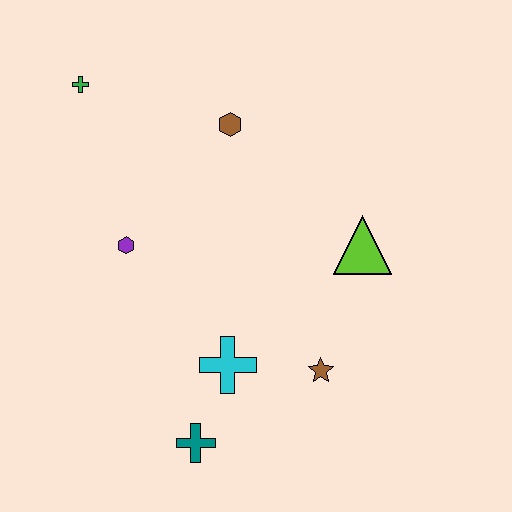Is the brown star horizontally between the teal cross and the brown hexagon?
No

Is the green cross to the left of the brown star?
Yes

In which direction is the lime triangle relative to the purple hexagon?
The lime triangle is to the right of the purple hexagon.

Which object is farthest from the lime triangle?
The green cross is farthest from the lime triangle.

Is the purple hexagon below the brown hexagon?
Yes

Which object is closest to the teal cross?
The cyan cross is closest to the teal cross.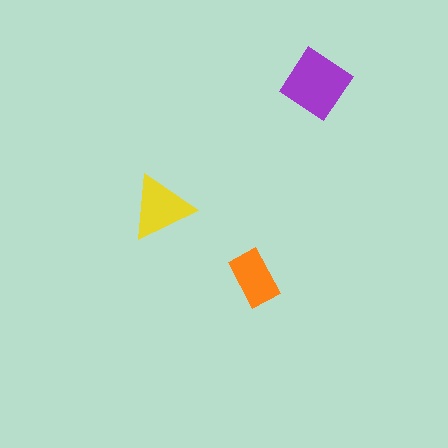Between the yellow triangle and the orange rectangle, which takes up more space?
The yellow triangle.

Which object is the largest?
The purple diamond.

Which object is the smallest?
The orange rectangle.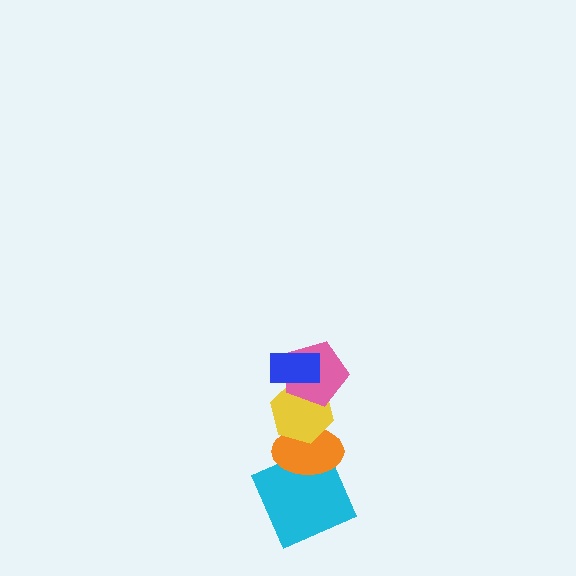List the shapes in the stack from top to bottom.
From top to bottom: the blue rectangle, the pink pentagon, the yellow hexagon, the orange ellipse, the cyan square.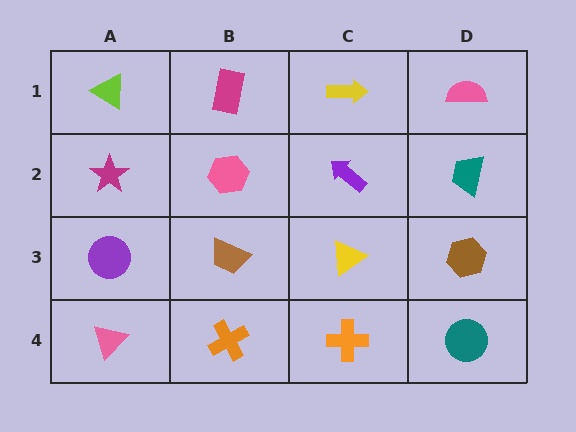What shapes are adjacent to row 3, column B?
A pink hexagon (row 2, column B), an orange cross (row 4, column B), a purple circle (row 3, column A), a yellow triangle (row 3, column C).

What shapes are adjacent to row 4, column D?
A brown hexagon (row 3, column D), an orange cross (row 4, column C).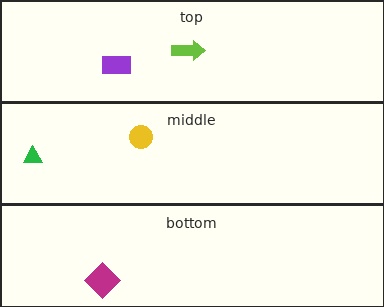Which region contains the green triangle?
The middle region.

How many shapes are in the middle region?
2.